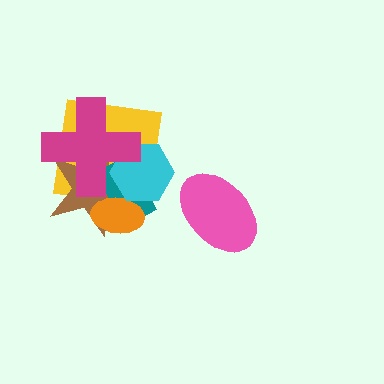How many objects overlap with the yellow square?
5 objects overlap with the yellow square.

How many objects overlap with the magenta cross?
4 objects overlap with the magenta cross.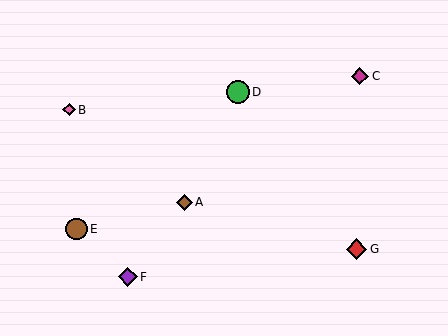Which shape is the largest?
The green circle (labeled D) is the largest.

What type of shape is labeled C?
Shape C is a magenta diamond.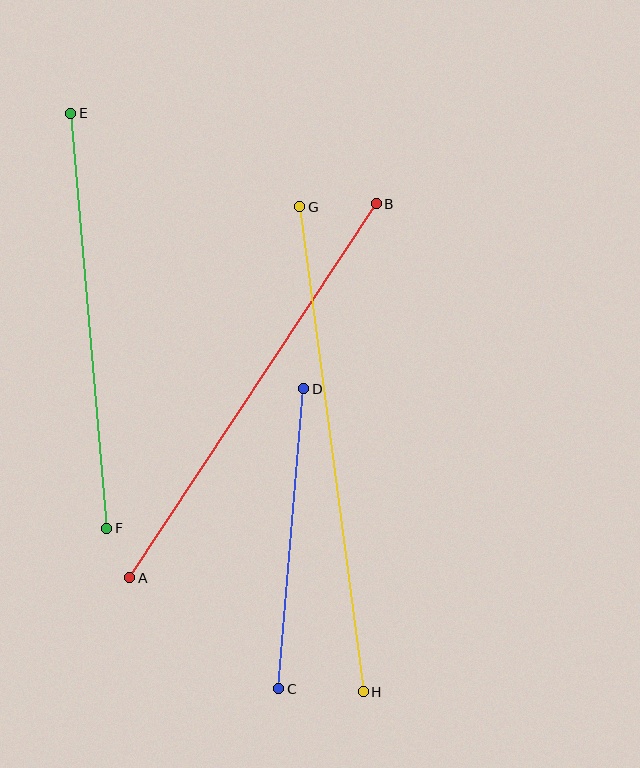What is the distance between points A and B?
The distance is approximately 448 pixels.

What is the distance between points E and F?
The distance is approximately 417 pixels.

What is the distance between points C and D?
The distance is approximately 301 pixels.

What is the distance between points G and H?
The distance is approximately 490 pixels.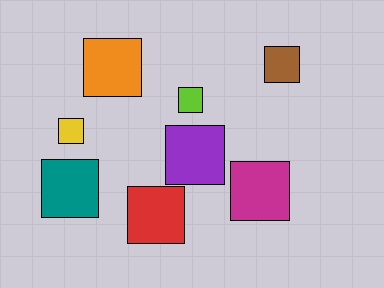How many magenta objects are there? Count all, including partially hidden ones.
There is 1 magenta object.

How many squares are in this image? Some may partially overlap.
There are 8 squares.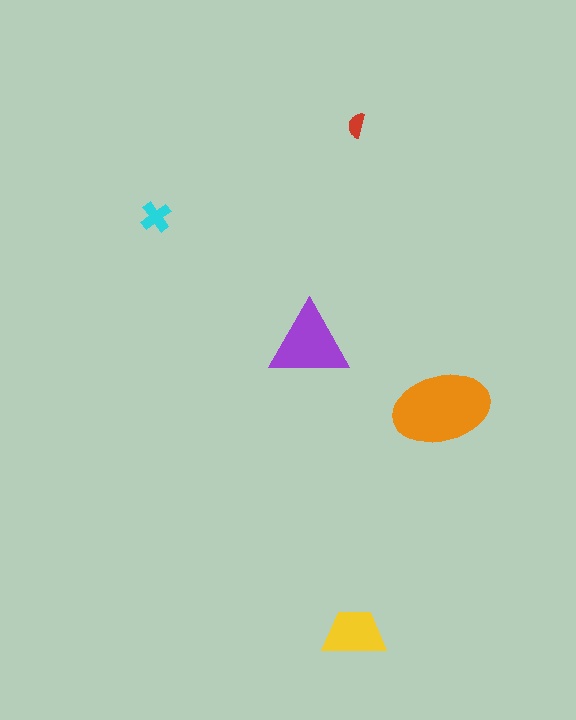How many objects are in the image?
There are 5 objects in the image.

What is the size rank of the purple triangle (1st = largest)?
2nd.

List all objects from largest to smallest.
The orange ellipse, the purple triangle, the yellow trapezoid, the cyan cross, the red semicircle.